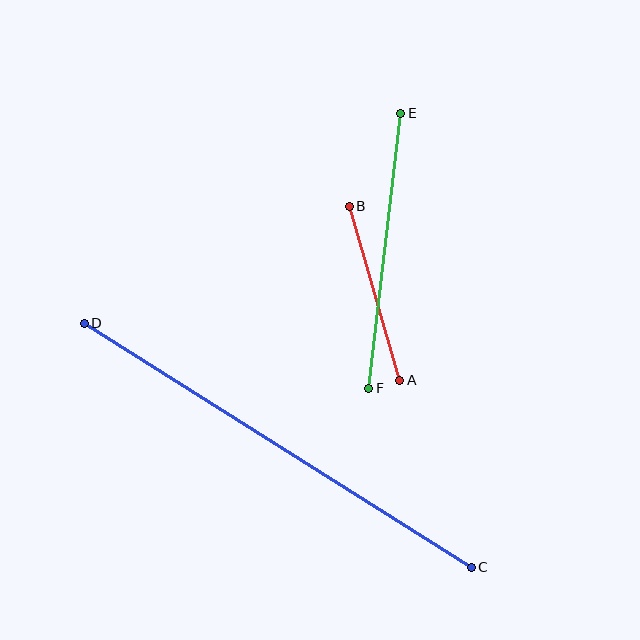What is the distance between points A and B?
The distance is approximately 181 pixels.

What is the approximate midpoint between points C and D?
The midpoint is at approximately (278, 445) pixels.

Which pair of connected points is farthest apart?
Points C and D are farthest apart.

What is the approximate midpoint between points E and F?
The midpoint is at approximately (385, 251) pixels.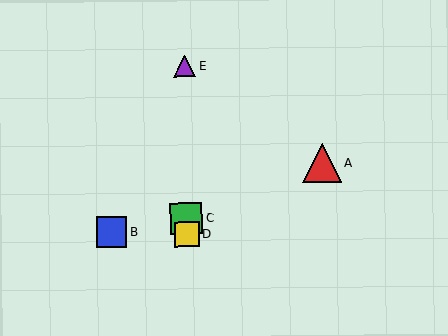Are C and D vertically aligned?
Yes, both are at x≈186.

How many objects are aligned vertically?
3 objects (C, D, E) are aligned vertically.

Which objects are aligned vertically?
Objects C, D, E are aligned vertically.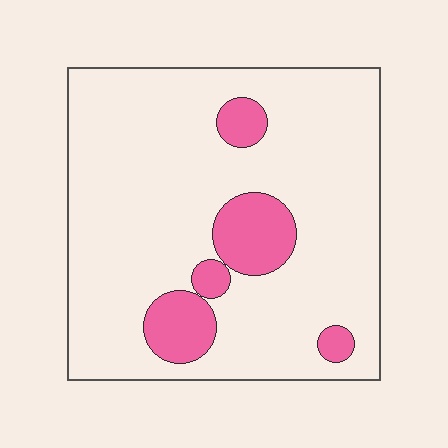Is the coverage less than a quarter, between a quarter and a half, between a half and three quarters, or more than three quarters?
Less than a quarter.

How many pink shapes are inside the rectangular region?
5.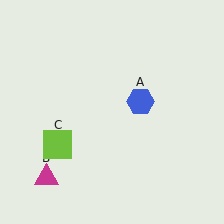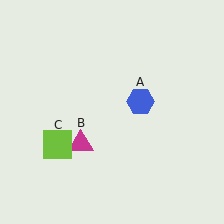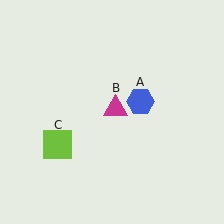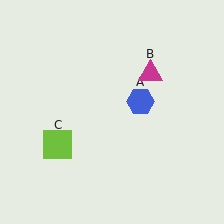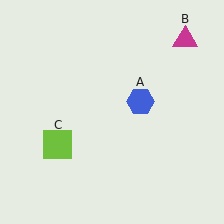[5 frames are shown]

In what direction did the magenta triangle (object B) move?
The magenta triangle (object B) moved up and to the right.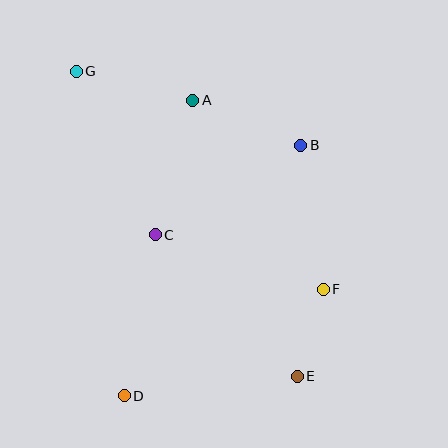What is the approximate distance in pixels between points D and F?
The distance between D and F is approximately 226 pixels.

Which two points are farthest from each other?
Points E and G are farthest from each other.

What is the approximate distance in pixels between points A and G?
The distance between A and G is approximately 120 pixels.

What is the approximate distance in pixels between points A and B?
The distance between A and B is approximately 117 pixels.